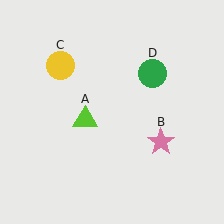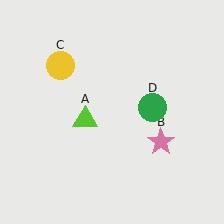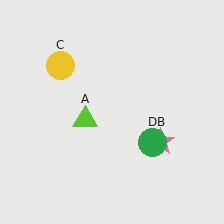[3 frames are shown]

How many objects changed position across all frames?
1 object changed position: green circle (object D).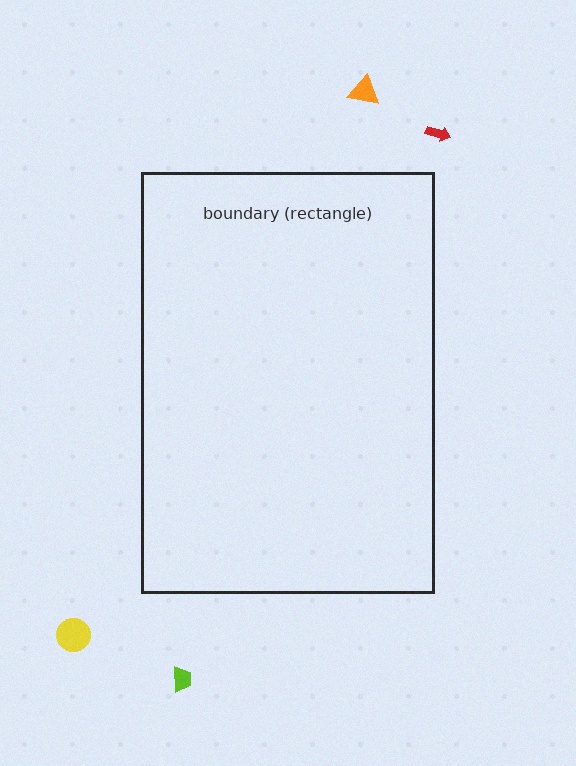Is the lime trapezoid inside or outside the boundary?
Outside.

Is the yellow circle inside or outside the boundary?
Outside.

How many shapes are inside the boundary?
0 inside, 4 outside.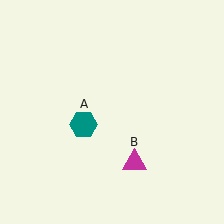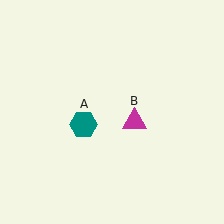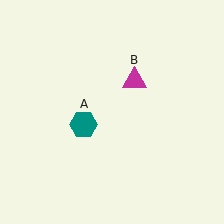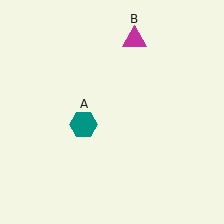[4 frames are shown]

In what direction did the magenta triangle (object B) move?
The magenta triangle (object B) moved up.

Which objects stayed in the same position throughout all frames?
Teal hexagon (object A) remained stationary.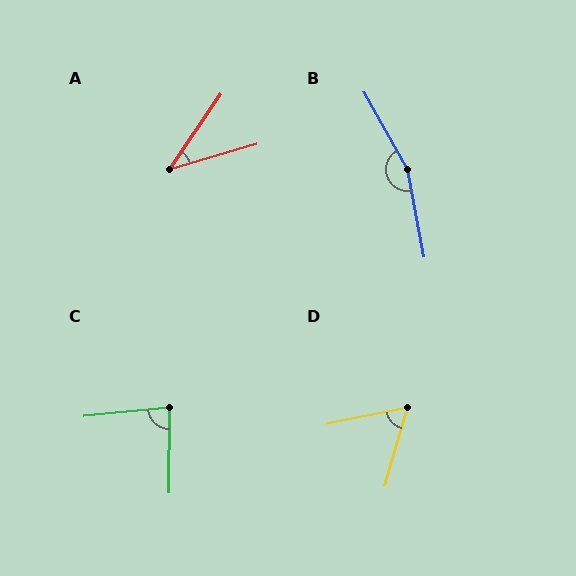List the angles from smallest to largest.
A (40°), D (63°), C (84°), B (162°).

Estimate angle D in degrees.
Approximately 63 degrees.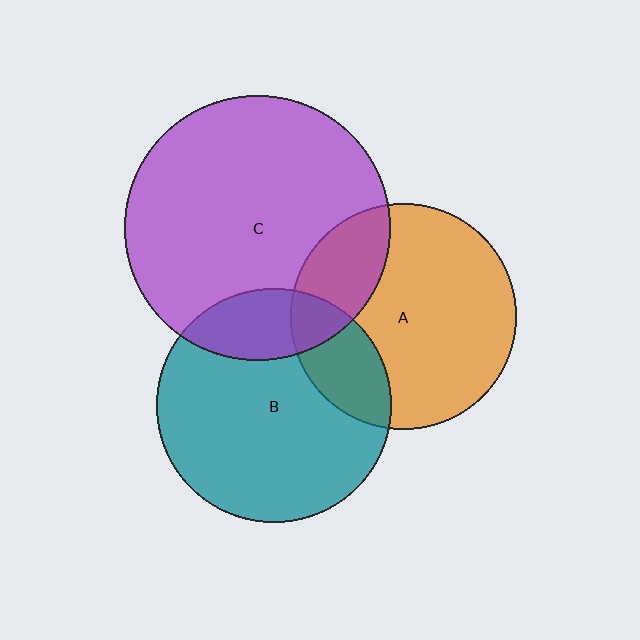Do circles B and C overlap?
Yes.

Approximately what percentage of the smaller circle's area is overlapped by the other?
Approximately 20%.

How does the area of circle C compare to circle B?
Approximately 1.3 times.